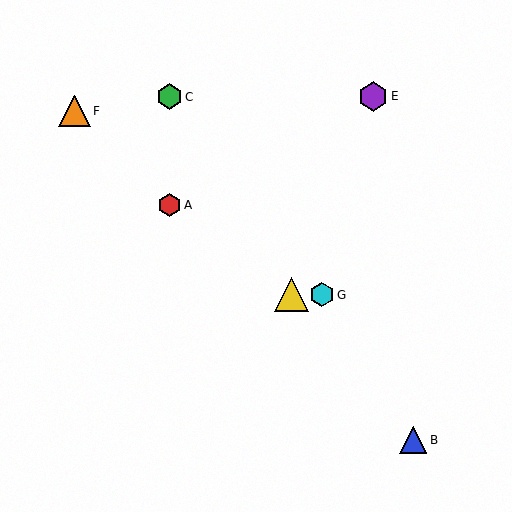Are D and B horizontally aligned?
No, D is at y≈295 and B is at y≈440.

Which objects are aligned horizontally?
Objects D, G are aligned horizontally.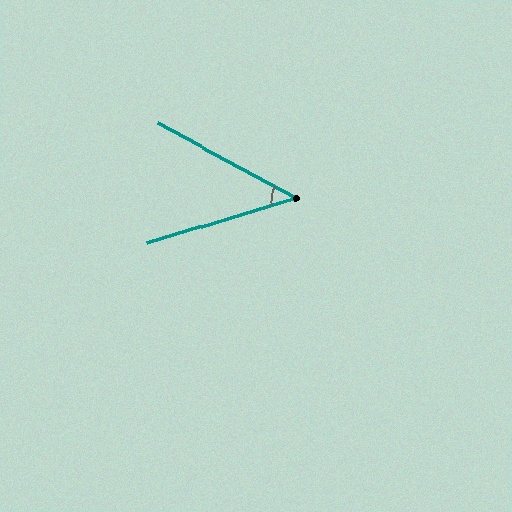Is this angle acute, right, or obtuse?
It is acute.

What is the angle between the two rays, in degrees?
Approximately 46 degrees.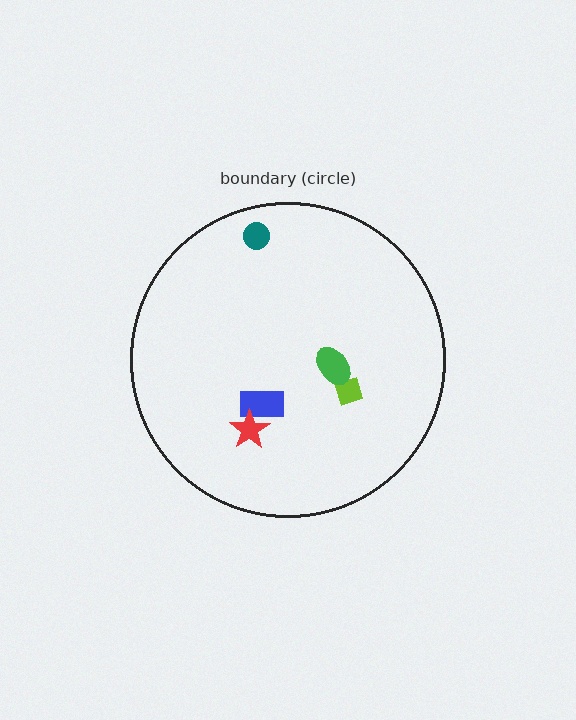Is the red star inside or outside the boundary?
Inside.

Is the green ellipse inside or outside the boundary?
Inside.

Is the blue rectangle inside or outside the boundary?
Inside.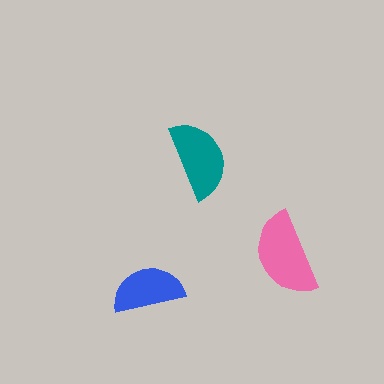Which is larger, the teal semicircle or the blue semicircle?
The teal one.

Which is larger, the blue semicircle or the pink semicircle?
The pink one.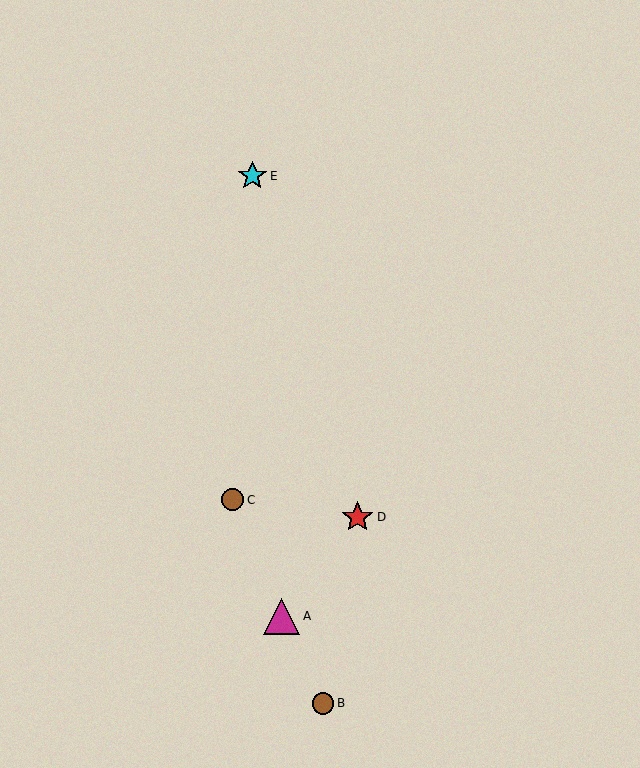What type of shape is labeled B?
Shape B is a brown circle.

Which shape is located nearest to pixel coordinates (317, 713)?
The brown circle (labeled B) at (323, 703) is nearest to that location.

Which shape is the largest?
The magenta triangle (labeled A) is the largest.